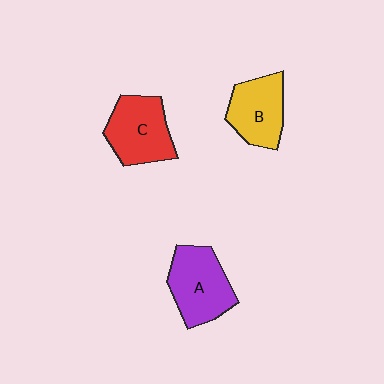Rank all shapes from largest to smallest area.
From largest to smallest: A (purple), C (red), B (yellow).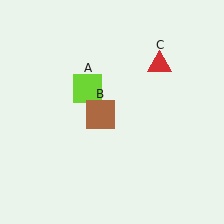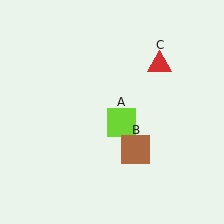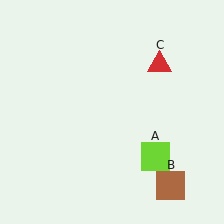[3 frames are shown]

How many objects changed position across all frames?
2 objects changed position: lime square (object A), brown square (object B).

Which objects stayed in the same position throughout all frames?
Red triangle (object C) remained stationary.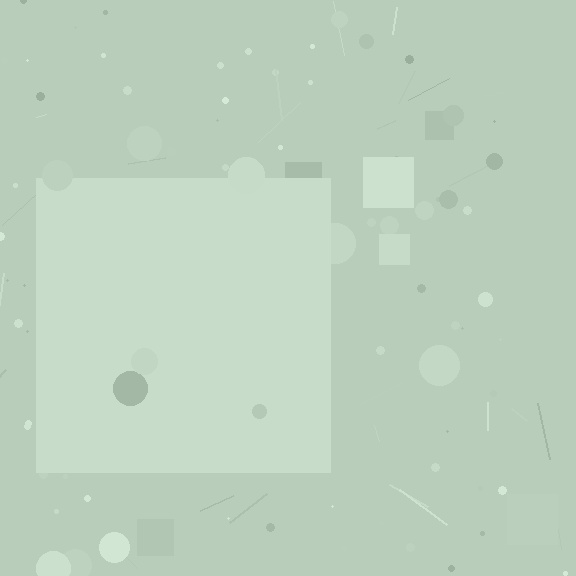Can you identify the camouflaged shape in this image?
The camouflaged shape is a square.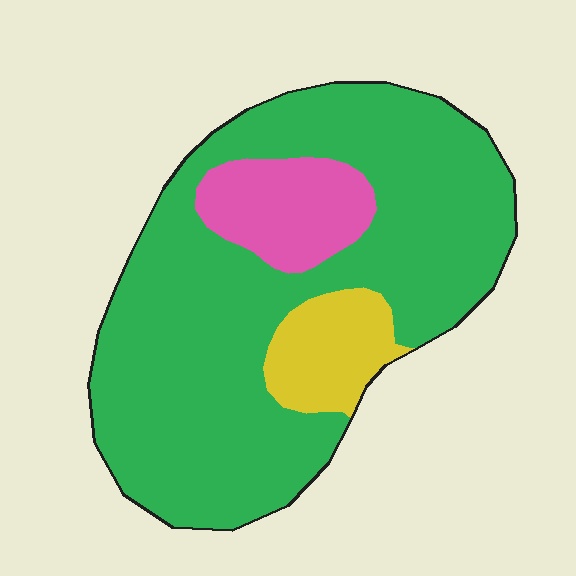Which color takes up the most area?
Green, at roughly 80%.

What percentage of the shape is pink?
Pink takes up about one eighth (1/8) of the shape.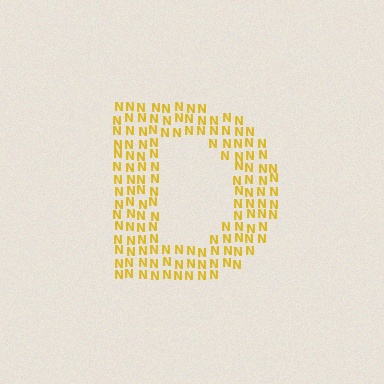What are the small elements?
The small elements are letter N's.